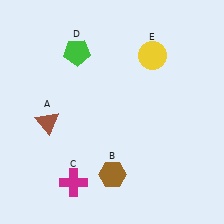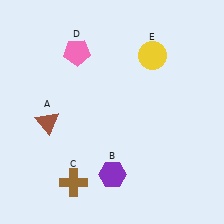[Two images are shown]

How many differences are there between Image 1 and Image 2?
There are 3 differences between the two images.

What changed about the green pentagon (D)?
In Image 1, D is green. In Image 2, it changed to pink.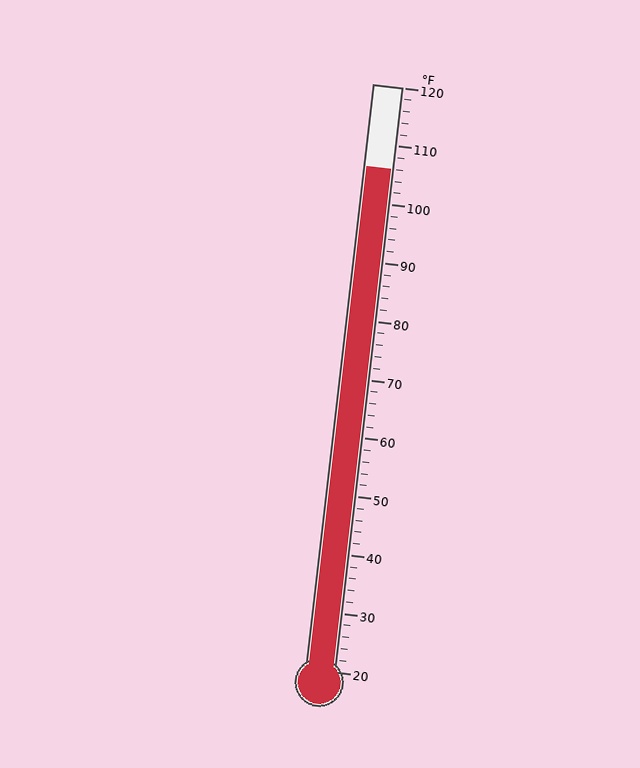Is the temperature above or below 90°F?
The temperature is above 90°F.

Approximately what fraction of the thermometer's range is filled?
The thermometer is filled to approximately 85% of its range.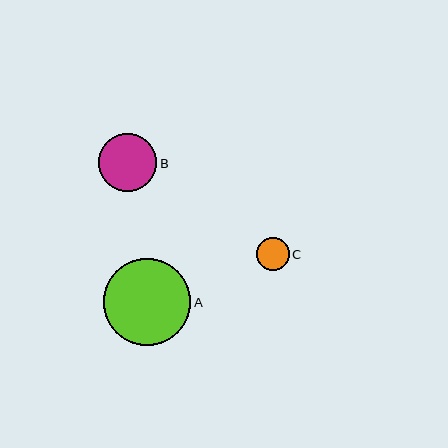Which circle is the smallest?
Circle C is the smallest with a size of approximately 33 pixels.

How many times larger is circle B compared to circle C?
Circle B is approximately 1.8 times the size of circle C.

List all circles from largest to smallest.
From largest to smallest: A, B, C.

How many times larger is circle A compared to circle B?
Circle A is approximately 1.5 times the size of circle B.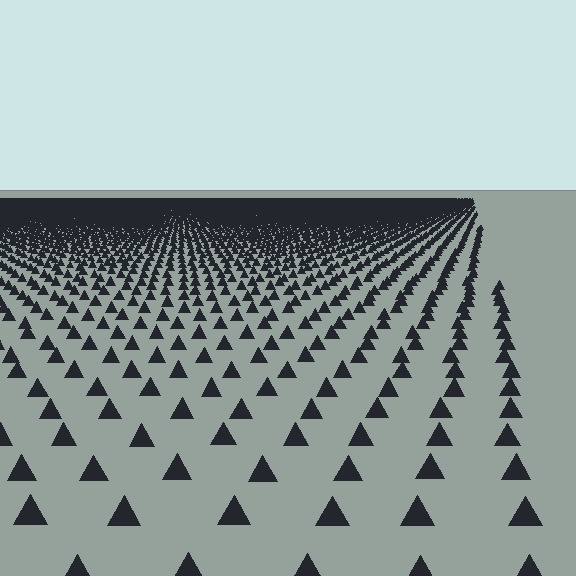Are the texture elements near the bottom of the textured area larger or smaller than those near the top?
Larger. Near the bottom, elements are closer to the viewer and appear at a bigger on-screen size.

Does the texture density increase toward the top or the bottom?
Density increases toward the top.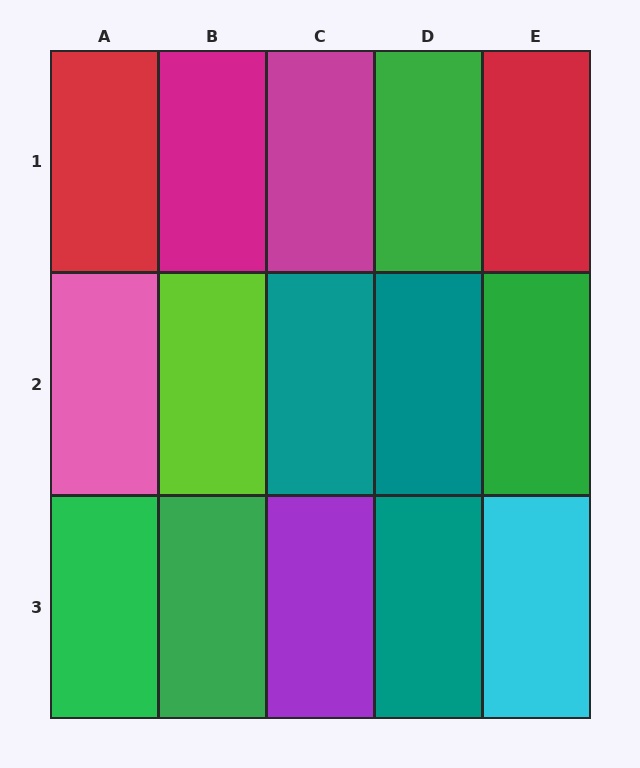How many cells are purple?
1 cell is purple.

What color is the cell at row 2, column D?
Teal.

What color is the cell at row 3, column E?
Cyan.